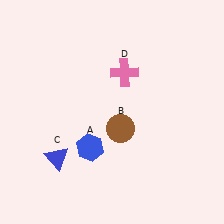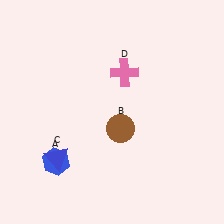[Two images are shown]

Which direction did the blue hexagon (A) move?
The blue hexagon (A) moved left.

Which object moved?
The blue hexagon (A) moved left.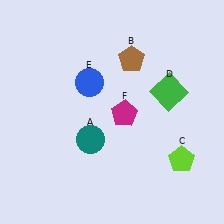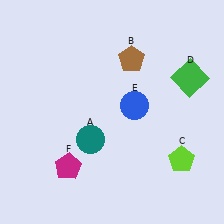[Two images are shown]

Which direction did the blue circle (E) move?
The blue circle (E) moved right.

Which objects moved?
The objects that moved are: the green square (D), the blue circle (E), the magenta pentagon (F).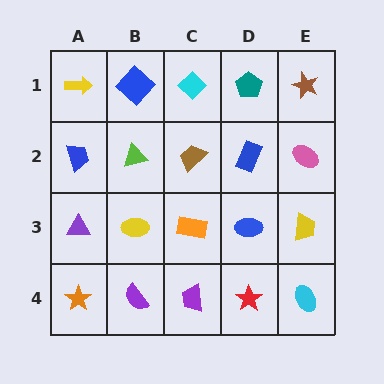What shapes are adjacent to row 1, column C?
A brown trapezoid (row 2, column C), a blue diamond (row 1, column B), a teal pentagon (row 1, column D).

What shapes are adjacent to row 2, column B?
A blue diamond (row 1, column B), a yellow ellipse (row 3, column B), a blue trapezoid (row 2, column A), a brown trapezoid (row 2, column C).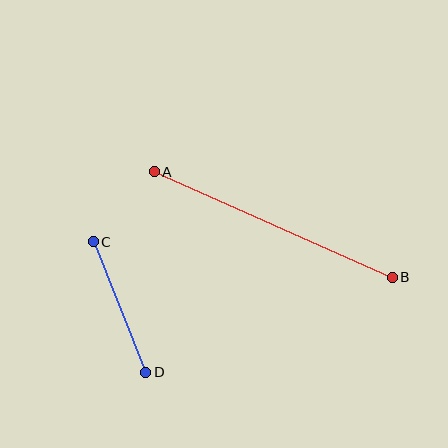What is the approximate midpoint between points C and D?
The midpoint is at approximately (120, 307) pixels.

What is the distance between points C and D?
The distance is approximately 141 pixels.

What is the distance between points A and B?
The distance is approximately 260 pixels.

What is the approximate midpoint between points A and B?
The midpoint is at approximately (273, 224) pixels.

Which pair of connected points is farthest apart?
Points A and B are farthest apart.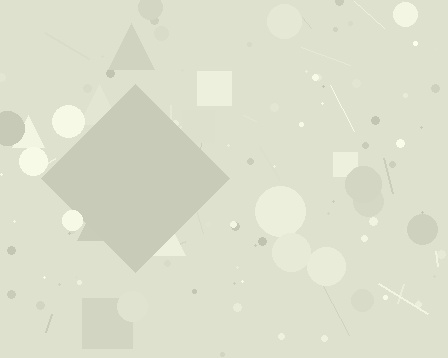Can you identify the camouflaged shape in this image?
The camouflaged shape is a diamond.